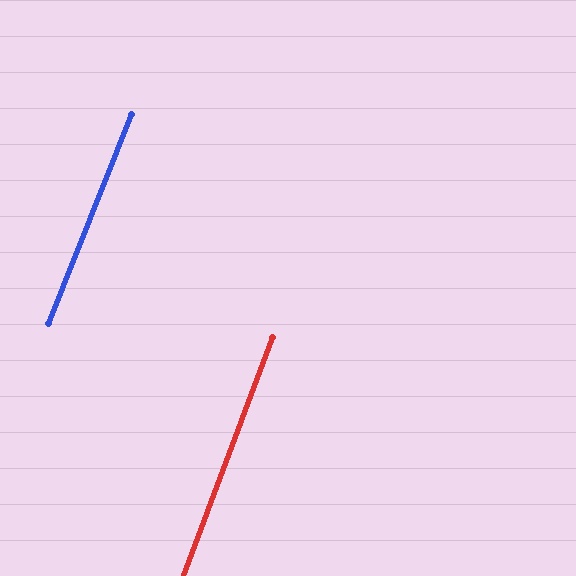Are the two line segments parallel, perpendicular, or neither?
Parallel — their directions differ by only 1.3°.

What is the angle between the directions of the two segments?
Approximately 1 degree.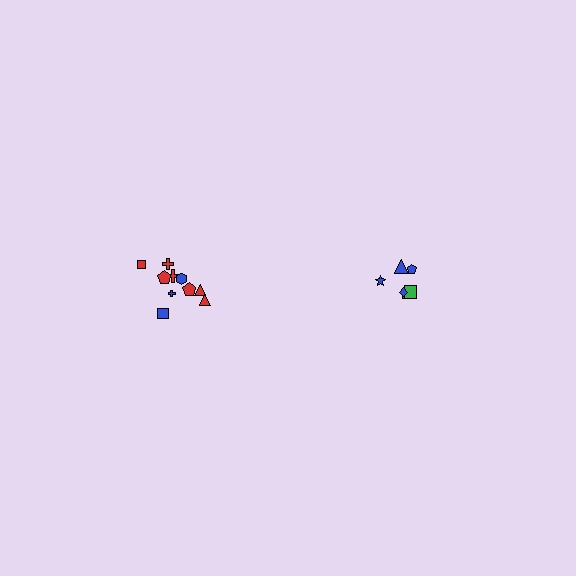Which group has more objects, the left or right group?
The left group.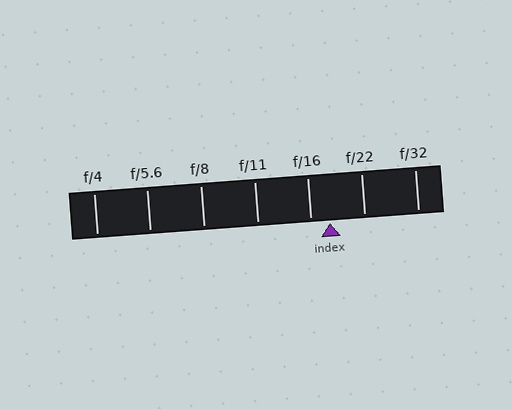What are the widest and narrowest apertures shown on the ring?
The widest aperture shown is f/4 and the narrowest is f/32.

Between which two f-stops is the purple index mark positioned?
The index mark is between f/16 and f/22.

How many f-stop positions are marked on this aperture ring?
There are 7 f-stop positions marked.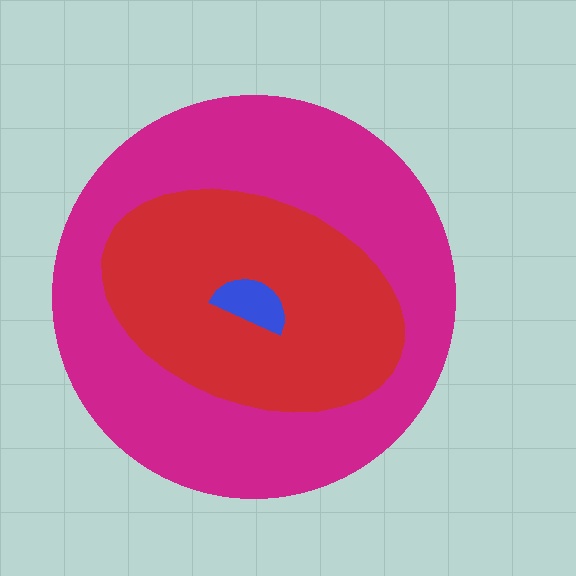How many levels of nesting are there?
3.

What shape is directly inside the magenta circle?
The red ellipse.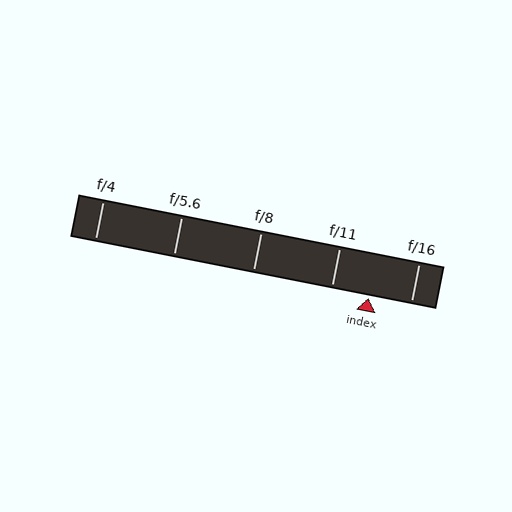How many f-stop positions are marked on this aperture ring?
There are 5 f-stop positions marked.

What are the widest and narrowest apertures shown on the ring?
The widest aperture shown is f/4 and the narrowest is f/16.